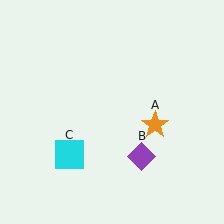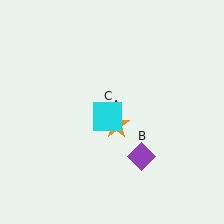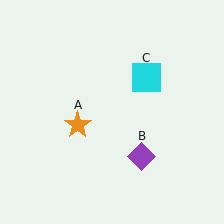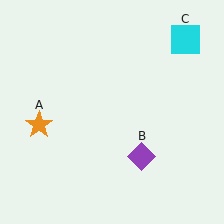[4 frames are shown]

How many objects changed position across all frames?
2 objects changed position: orange star (object A), cyan square (object C).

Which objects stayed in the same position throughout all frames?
Purple diamond (object B) remained stationary.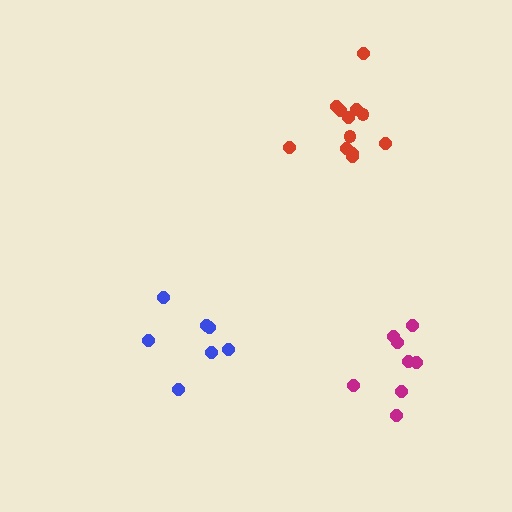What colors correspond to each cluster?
The clusters are colored: magenta, red, blue.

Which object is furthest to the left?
The blue cluster is leftmost.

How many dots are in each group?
Group 1: 8 dots, Group 2: 12 dots, Group 3: 7 dots (27 total).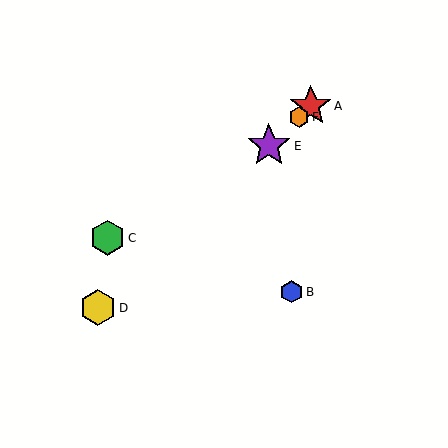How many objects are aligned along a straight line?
4 objects (A, D, E, F) are aligned along a straight line.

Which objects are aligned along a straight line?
Objects A, D, E, F are aligned along a straight line.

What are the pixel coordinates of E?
Object E is at (269, 146).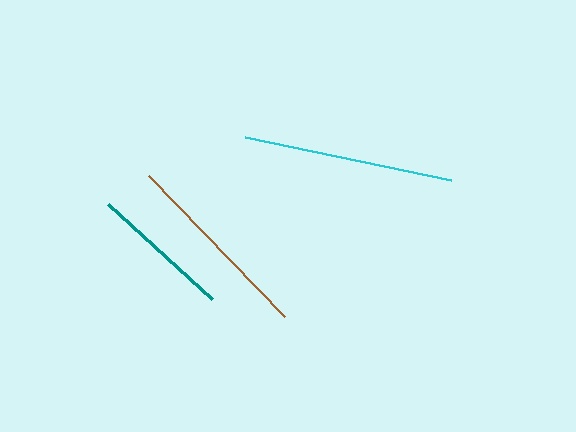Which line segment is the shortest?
The teal line is the shortest at approximately 141 pixels.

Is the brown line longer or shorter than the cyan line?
The cyan line is longer than the brown line.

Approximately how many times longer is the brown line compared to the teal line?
The brown line is approximately 1.4 times the length of the teal line.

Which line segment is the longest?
The cyan line is the longest at approximately 211 pixels.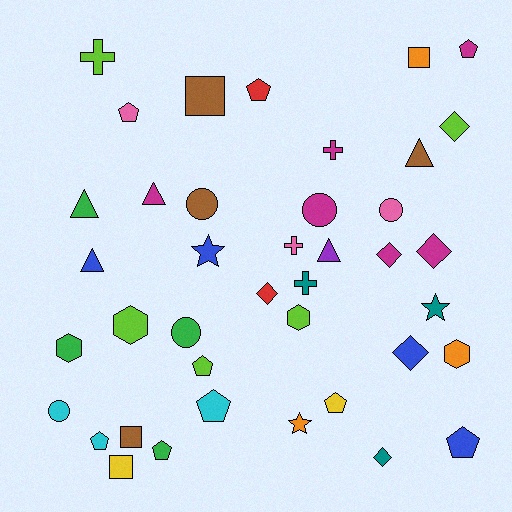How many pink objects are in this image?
There are 3 pink objects.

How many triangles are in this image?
There are 5 triangles.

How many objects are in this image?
There are 40 objects.